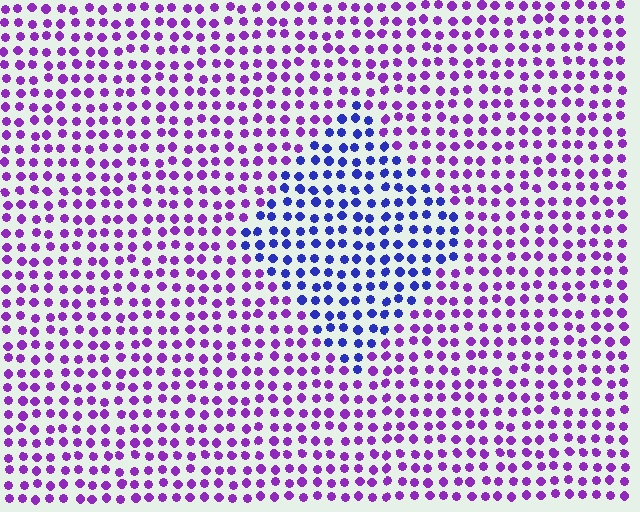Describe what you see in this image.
The image is filled with small purple elements in a uniform arrangement. A diamond-shaped region is visible where the elements are tinted to a slightly different hue, forming a subtle color boundary.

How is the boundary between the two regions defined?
The boundary is defined purely by a slight shift in hue (about 45 degrees). Spacing, size, and orientation are identical on both sides.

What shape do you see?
I see a diamond.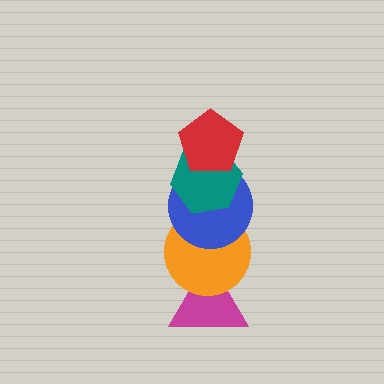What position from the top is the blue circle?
The blue circle is 3rd from the top.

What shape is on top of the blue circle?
The teal hexagon is on top of the blue circle.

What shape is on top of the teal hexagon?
The red pentagon is on top of the teal hexagon.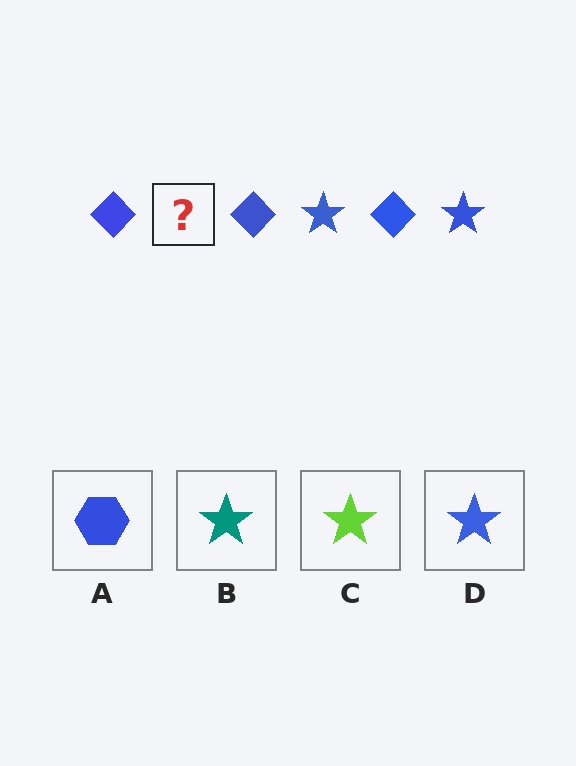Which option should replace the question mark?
Option D.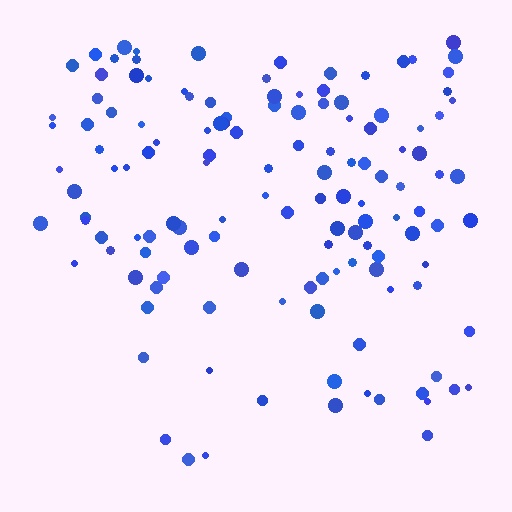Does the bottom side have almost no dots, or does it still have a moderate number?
Still a moderate number, just noticeably fewer than the top.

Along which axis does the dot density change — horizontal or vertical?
Vertical.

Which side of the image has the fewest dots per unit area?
The bottom.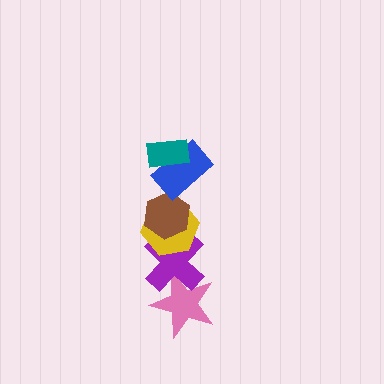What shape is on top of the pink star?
The purple cross is on top of the pink star.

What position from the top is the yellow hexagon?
The yellow hexagon is 4th from the top.